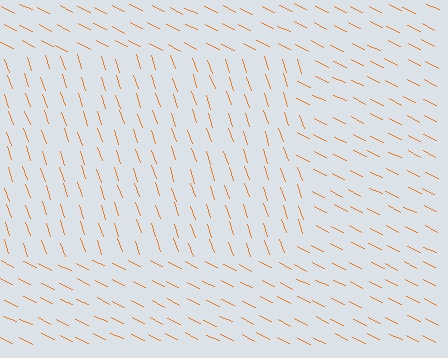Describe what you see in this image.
The image is filled with small orange line segments. A rectangle region in the image has lines oriented differently from the surrounding lines, creating a visible texture boundary.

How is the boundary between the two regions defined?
The boundary is defined purely by a change in line orientation (approximately 45 degrees difference). All lines are the same color and thickness.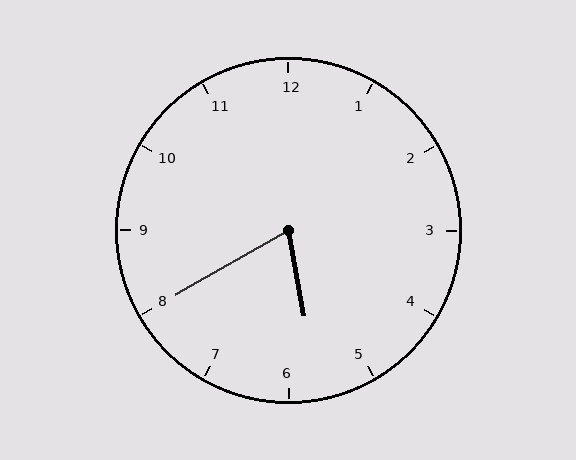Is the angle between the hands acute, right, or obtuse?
It is acute.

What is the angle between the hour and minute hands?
Approximately 70 degrees.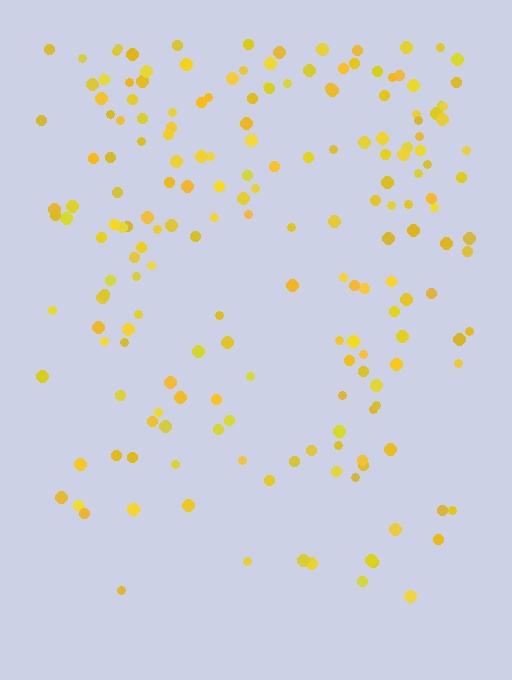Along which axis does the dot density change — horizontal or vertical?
Vertical.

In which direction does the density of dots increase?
From bottom to top, with the top side densest.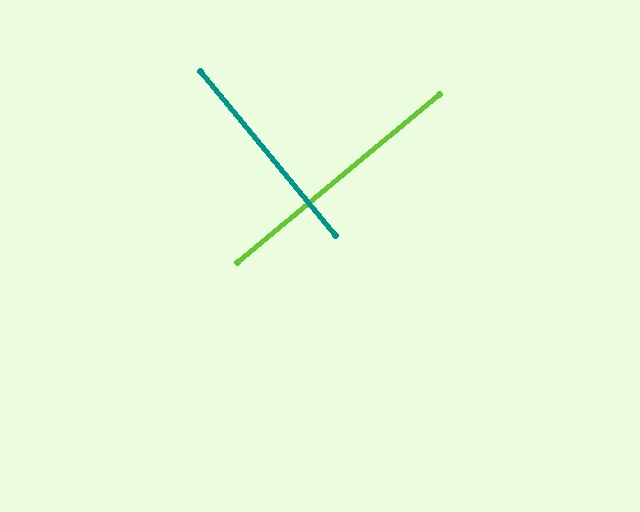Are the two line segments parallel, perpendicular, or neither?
Perpendicular — they meet at approximately 90°.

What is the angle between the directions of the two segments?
Approximately 90 degrees.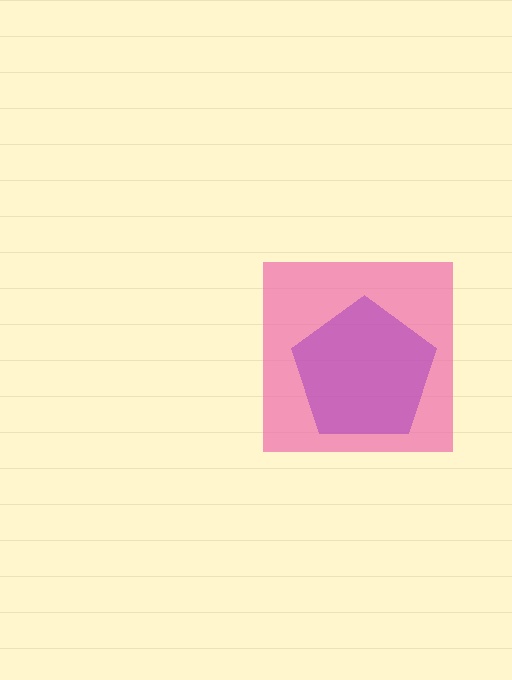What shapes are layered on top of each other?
The layered shapes are: a pink square, a purple pentagon.